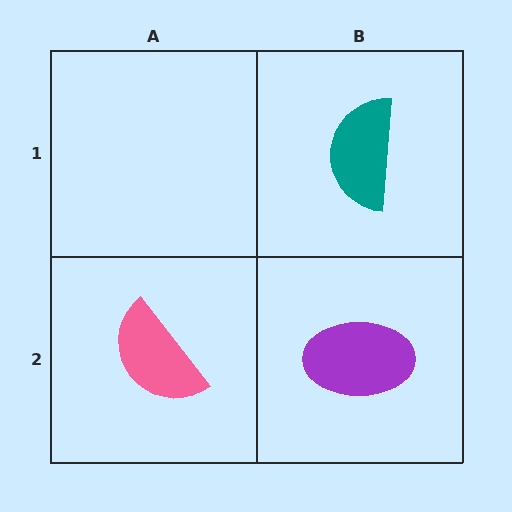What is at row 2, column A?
A pink semicircle.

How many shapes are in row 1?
1 shape.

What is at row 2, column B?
A purple ellipse.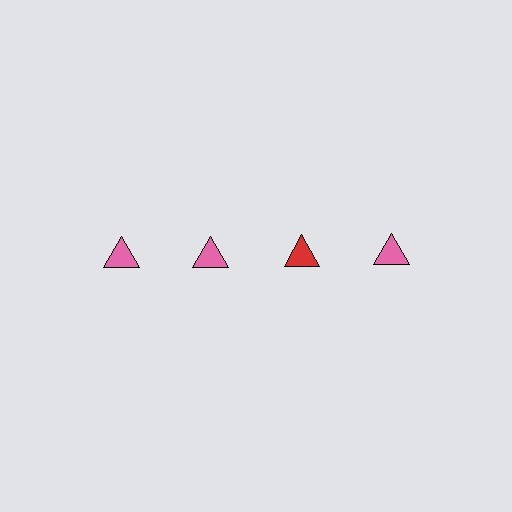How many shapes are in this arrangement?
There are 4 shapes arranged in a grid pattern.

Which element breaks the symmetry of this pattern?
The red triangle in the top row, center column breaks the symmetry. All other shapes are pink triangles.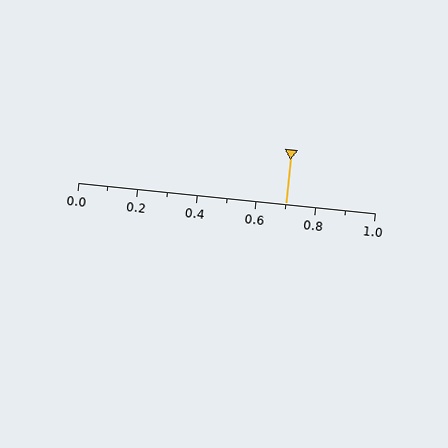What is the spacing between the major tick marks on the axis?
The major ticks are spaced 0.2 apart.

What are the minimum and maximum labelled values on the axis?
The axis runs from 0.0 to 1.0.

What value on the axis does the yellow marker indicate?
The marker indicates approximately 0.7.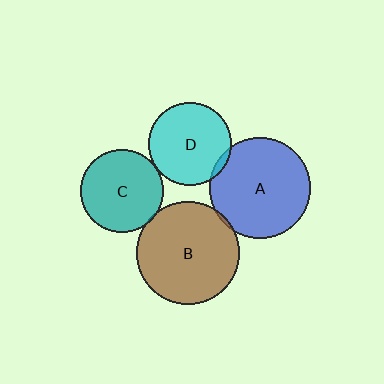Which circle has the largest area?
Circle B (brown).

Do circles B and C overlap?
Yes.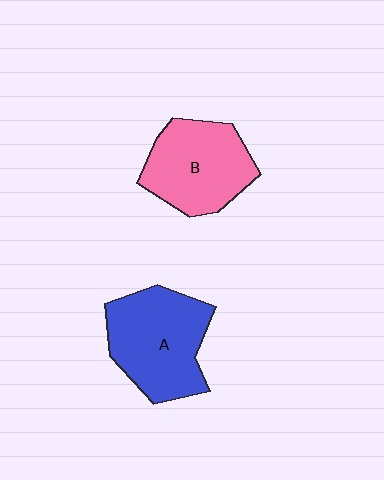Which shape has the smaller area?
Shape B (pink).